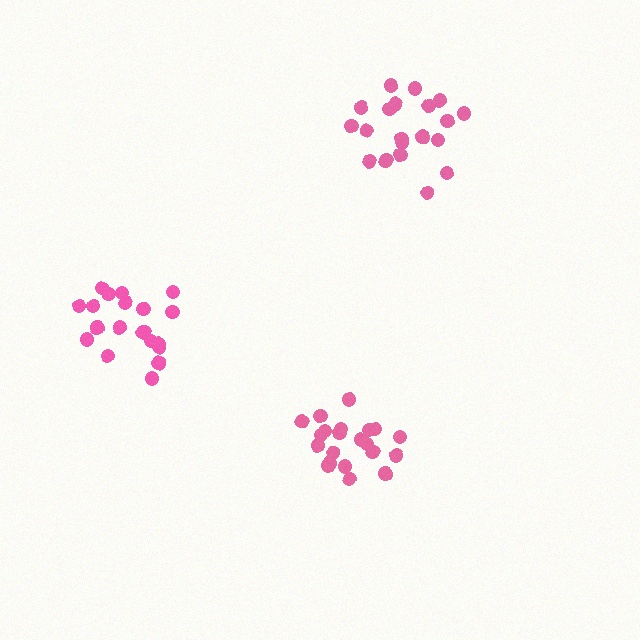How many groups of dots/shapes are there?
There are 3 groups.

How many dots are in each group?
Group 1: 20 dots, Group 2: 21 dots, Group 3: 20 dots (61 total).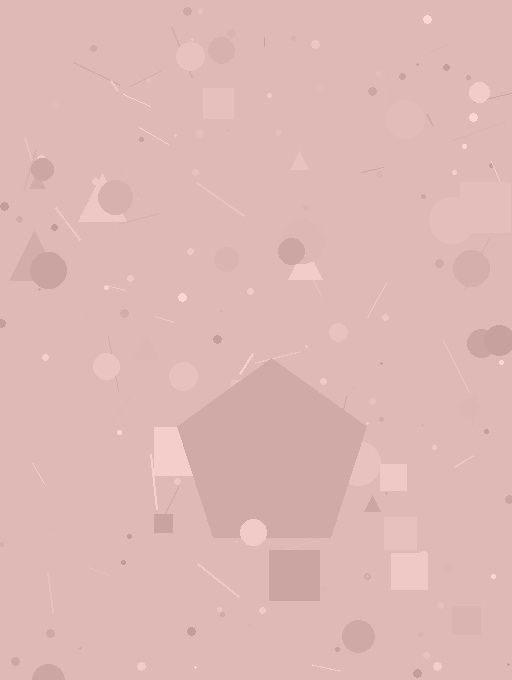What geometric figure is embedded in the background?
A pentagon is embedded in the background.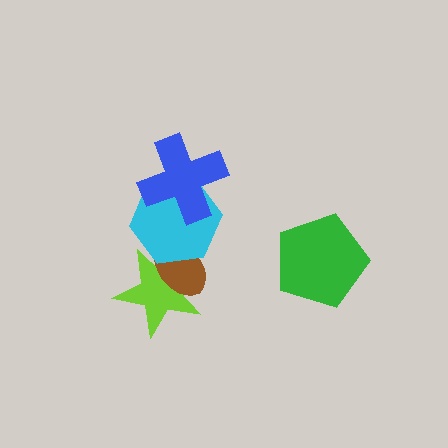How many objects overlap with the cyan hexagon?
3 objects overlap with the cyan hexagon.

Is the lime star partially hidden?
Yes, it is partially covered by another shape.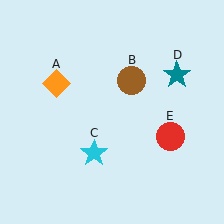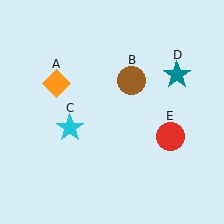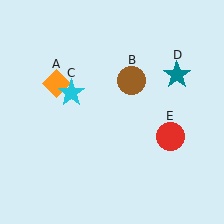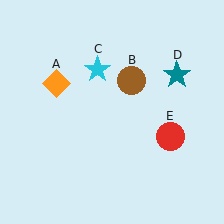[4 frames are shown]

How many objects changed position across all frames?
1 object changed position: cyan star (object C).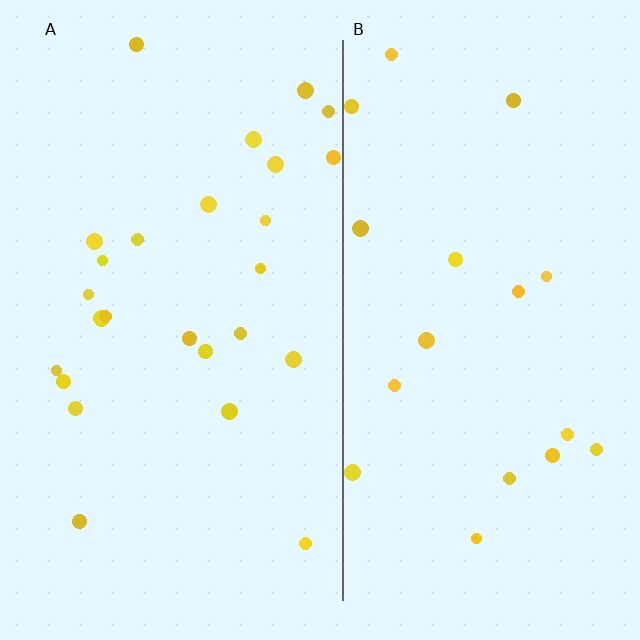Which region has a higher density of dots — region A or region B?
A (the left).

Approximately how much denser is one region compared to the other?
Approximately 1.4× — region A over region B.